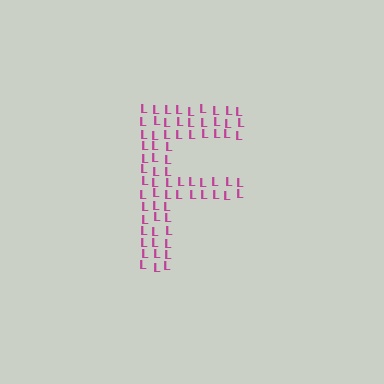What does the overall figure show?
The overall figure shows the letter F.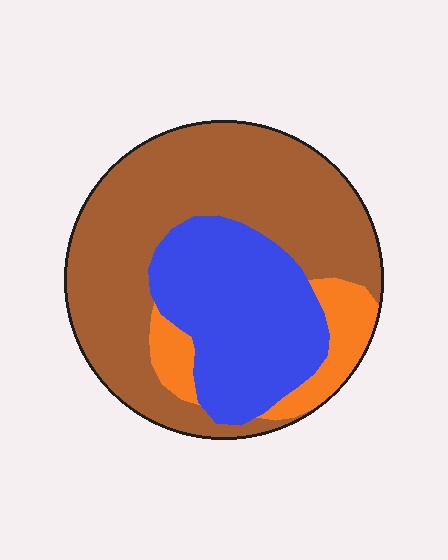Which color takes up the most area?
Brown, at roughly 55%.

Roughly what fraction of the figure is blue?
Blue covers 32% of the figure.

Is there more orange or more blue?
Blue.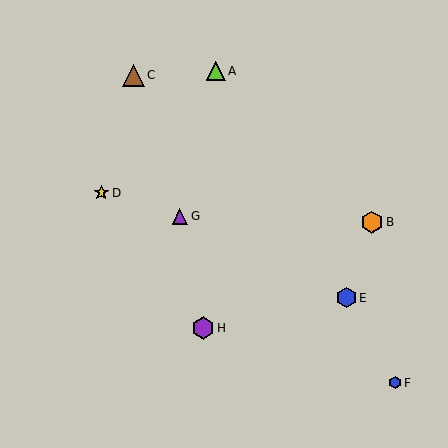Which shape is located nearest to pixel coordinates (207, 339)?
The purple hexagon (labeled H) at (203, 328) is nearest to that location.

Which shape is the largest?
The purple hexagon (labeled H) is the largest.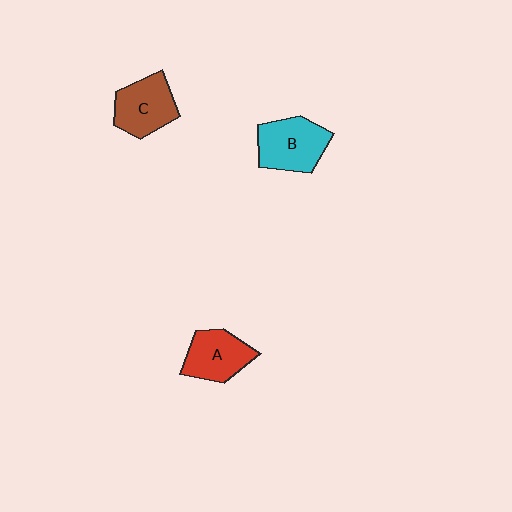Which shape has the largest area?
Shape B (cyan).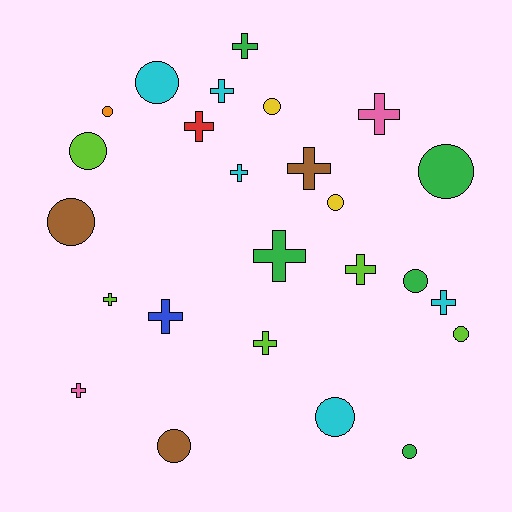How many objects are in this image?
There are 25 objects.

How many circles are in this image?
There are 12 circles.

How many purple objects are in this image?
There are no purple objects.